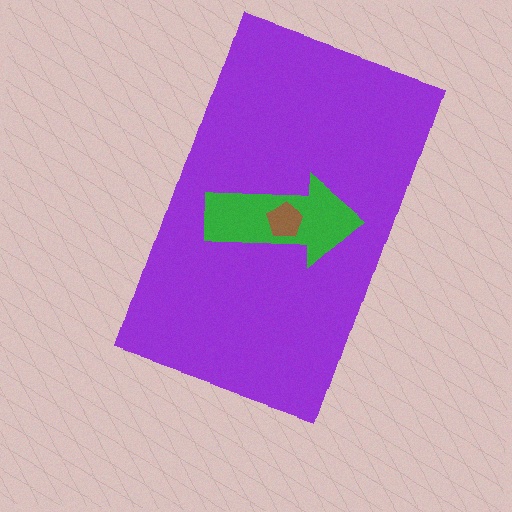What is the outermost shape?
The purple rectangle.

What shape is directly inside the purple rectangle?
The green arrow.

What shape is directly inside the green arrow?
The brown pentagon.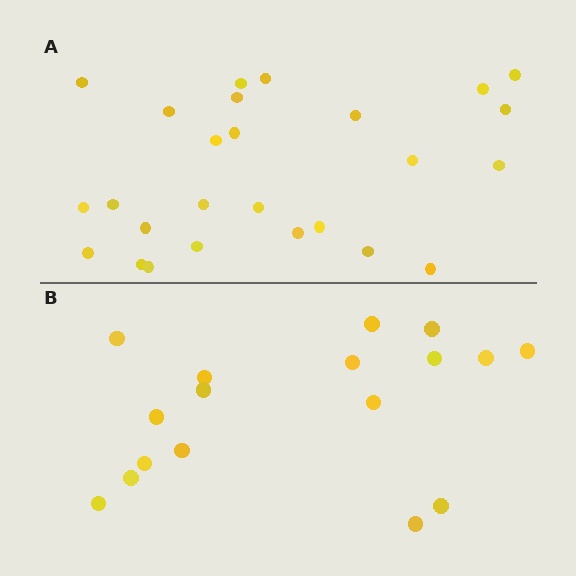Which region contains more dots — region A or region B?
Region A (the top region) has more dots.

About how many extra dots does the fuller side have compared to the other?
Region A has roughly 8 or so more dots than region B.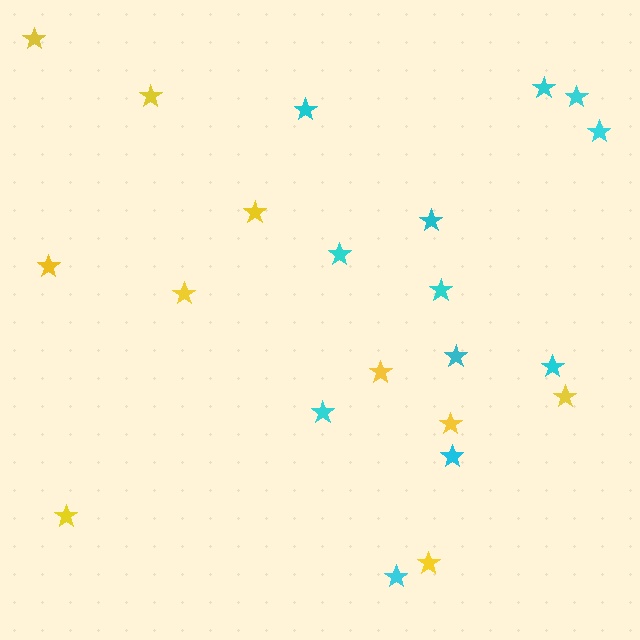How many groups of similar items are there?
There are 2 groups: one group of yellow stars (10) and one group of cyan stars (12).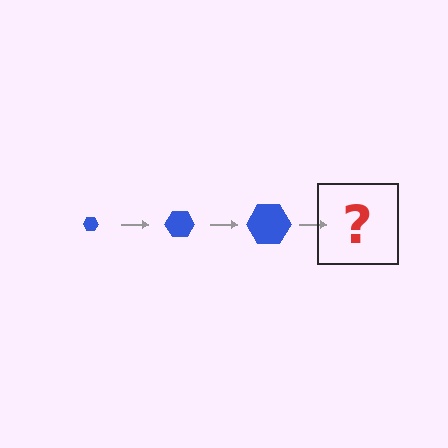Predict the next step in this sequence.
The next step is a blue hexagon, larger than the previous one.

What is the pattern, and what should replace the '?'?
The pattern is that the hexagon gets progressively larger each step. The '?' should be a blue hexagon, larger than the previous one.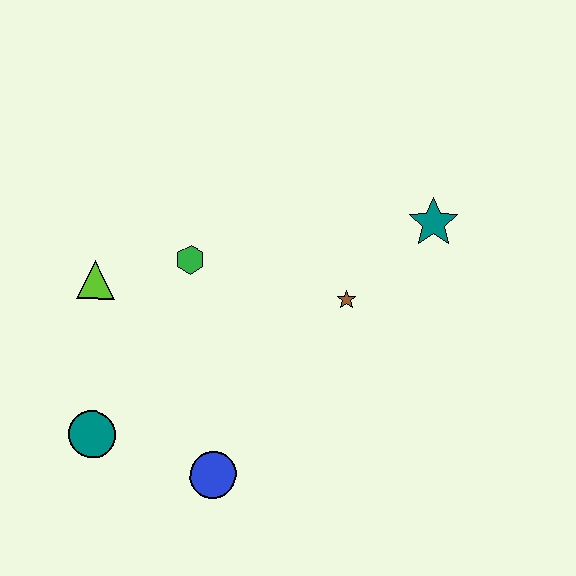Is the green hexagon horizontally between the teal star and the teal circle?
Yes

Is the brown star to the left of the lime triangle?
No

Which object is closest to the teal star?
The brown star is closest to the teal star.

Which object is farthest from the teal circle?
The teal star is farthest from the teal circle.